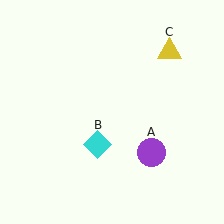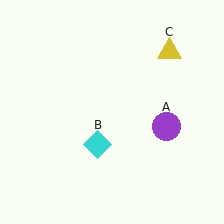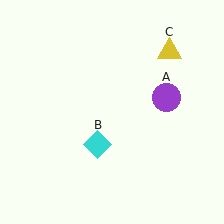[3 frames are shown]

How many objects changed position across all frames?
1 object changed position: purple circle (object A).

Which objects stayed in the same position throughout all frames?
Cyan diamond (object B) and yellow triangle (object C) remained stationary.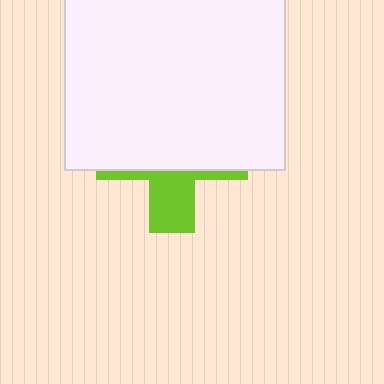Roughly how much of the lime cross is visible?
A small part of it is visible (roughly 31%).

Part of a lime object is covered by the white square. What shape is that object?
It is a cross.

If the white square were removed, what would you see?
You would see the complete lime cross.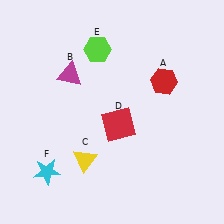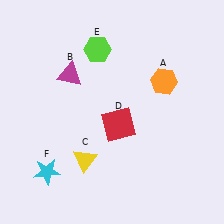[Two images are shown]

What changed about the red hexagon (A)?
In Image 1, A is red. In Image 2, it changed to orange.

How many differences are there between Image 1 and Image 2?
There is 1 difference between the two images.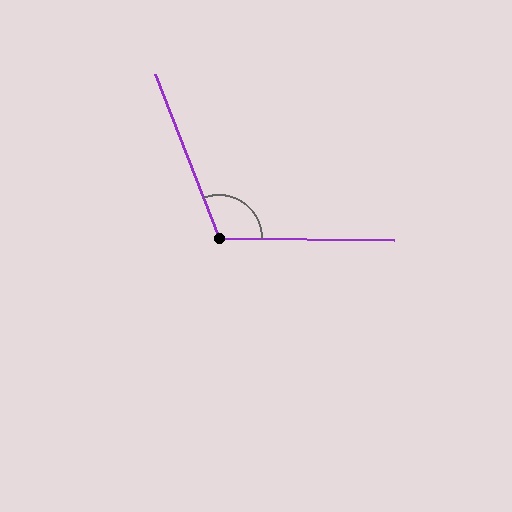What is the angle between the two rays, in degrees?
Approximately 112 degrees.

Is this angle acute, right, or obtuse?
It is obtuse.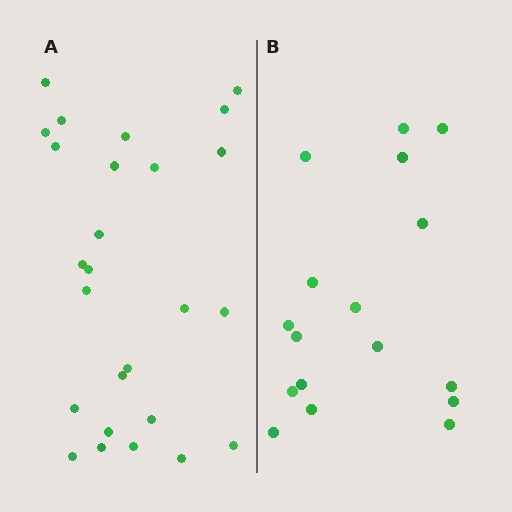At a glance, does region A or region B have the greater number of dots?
Region A (the left region) has more dots.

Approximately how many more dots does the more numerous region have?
Region A has roughly 8 or so more dots than region B.